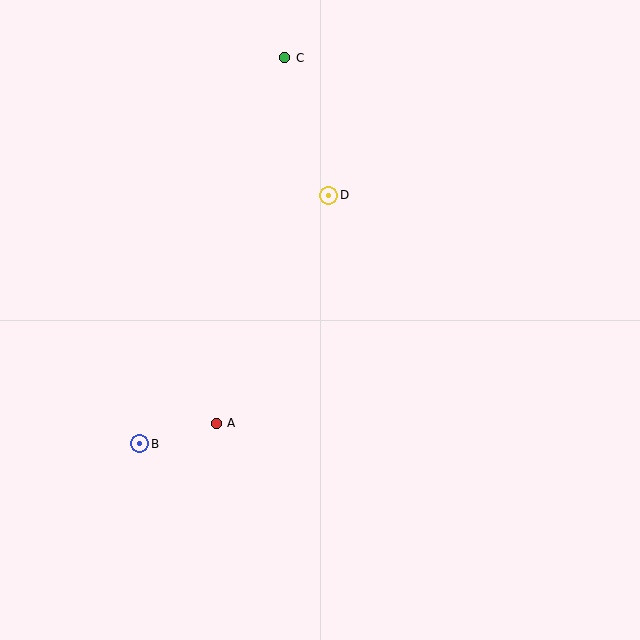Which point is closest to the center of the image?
Point D at (329, 195) is closest to the center.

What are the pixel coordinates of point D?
Point D is at (329, 195).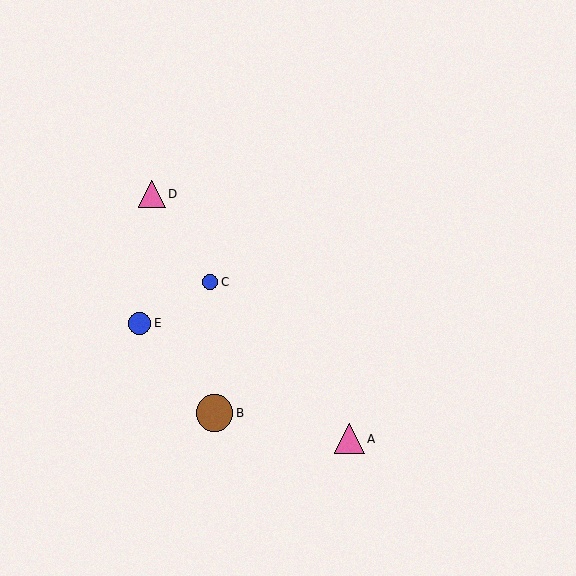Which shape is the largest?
The brown circle (labeled B) is the largest.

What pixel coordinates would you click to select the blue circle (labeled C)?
Click at (210, 282) to select the blue circle C.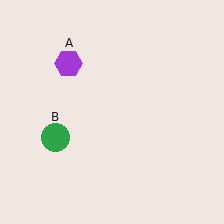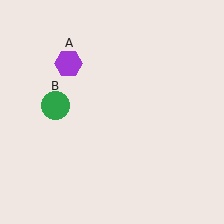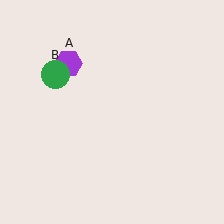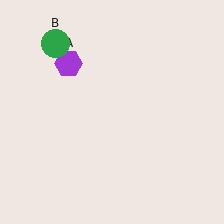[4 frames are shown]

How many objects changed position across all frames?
1 object changed position: green circle (object B).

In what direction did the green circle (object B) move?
The green circle (object B) moved up.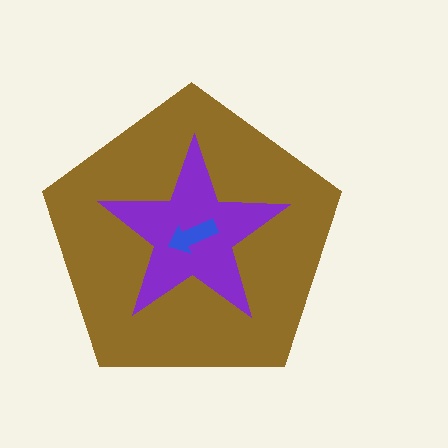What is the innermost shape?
The blue arrow.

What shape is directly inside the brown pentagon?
The purple star.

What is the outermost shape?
The brown pentagon.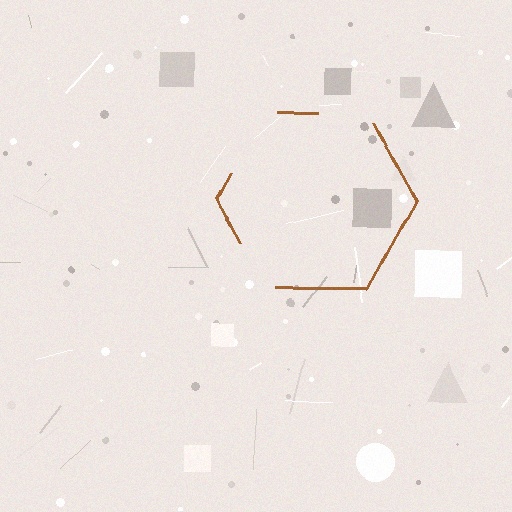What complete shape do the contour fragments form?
The contour fragments form a hexagon.